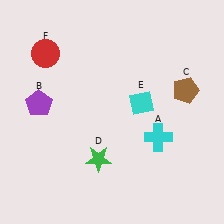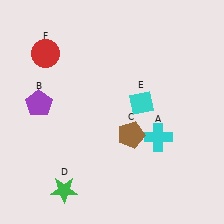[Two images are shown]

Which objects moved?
The objects that moved are: the brown pentagon (C), the green star (D).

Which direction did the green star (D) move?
The green star (D) moved left.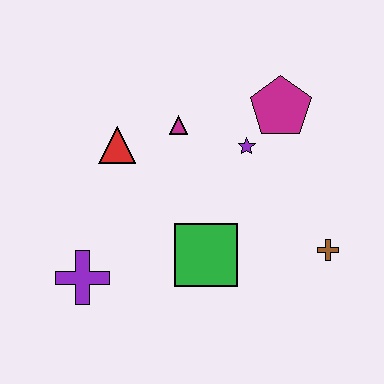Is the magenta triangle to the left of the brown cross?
Yes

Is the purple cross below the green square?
Yes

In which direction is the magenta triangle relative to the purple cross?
The magenta triangle is above the purple cross.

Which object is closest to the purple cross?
The green square is closest to the purple cross.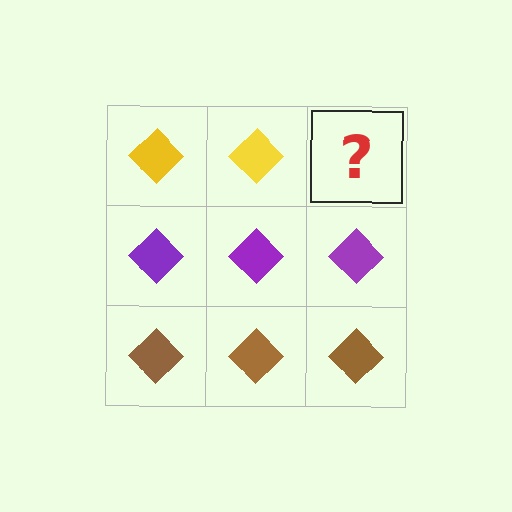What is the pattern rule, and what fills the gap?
The rule is that each row has a consistent color. The gap should be filled with a yellow diamond.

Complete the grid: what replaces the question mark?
The question mark should be replaced with a yellow diamond.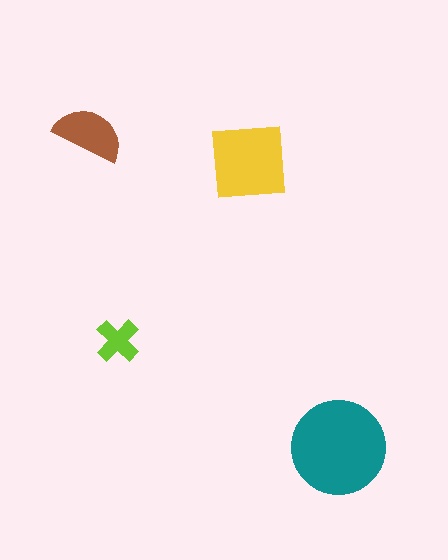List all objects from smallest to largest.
The lime cross, the brown semicircle, the yellow square, the teal circle.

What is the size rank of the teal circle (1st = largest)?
1st.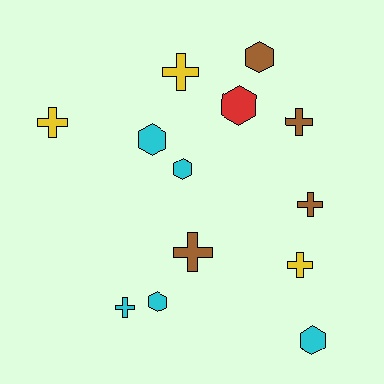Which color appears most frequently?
Cyan, with 5 objects.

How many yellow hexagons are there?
There are no yellow hexagons.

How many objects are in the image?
There are 13 objects.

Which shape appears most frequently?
Cross, with 7 objects.